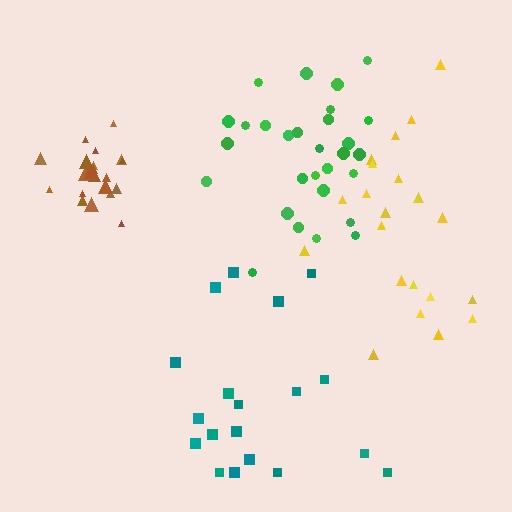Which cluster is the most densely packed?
Brown.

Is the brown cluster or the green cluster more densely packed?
Brown.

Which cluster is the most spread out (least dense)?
Teal.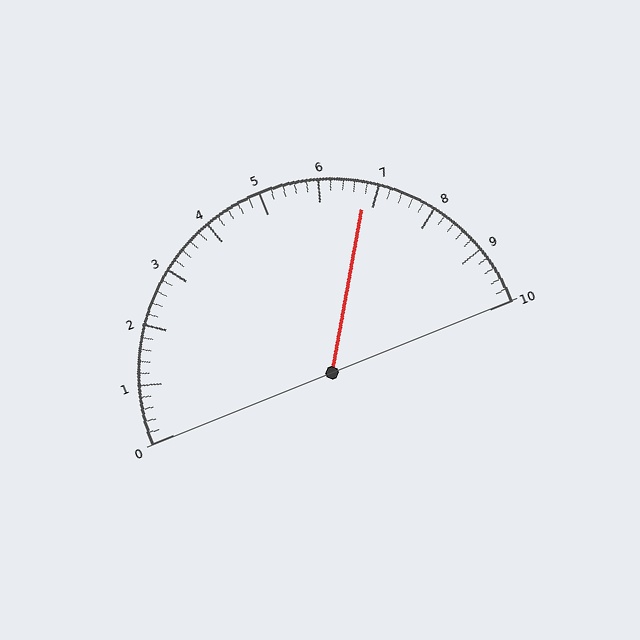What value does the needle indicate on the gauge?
The needle indicates approximately 6.8.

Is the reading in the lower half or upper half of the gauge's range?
The reading is in the upper half of the range (0 to 10).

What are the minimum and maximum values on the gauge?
The gauge ranges from 0 to 10.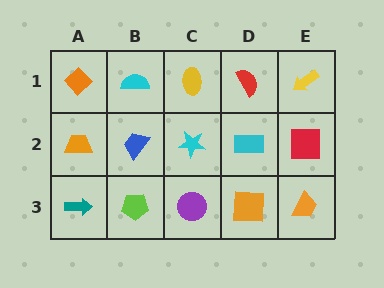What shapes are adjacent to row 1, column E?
A red square (row 2, column E), a red semicircle (row 1, column D).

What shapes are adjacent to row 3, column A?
An orange trapezoid (row 2, column A), a lime pentagon (row 3, column B).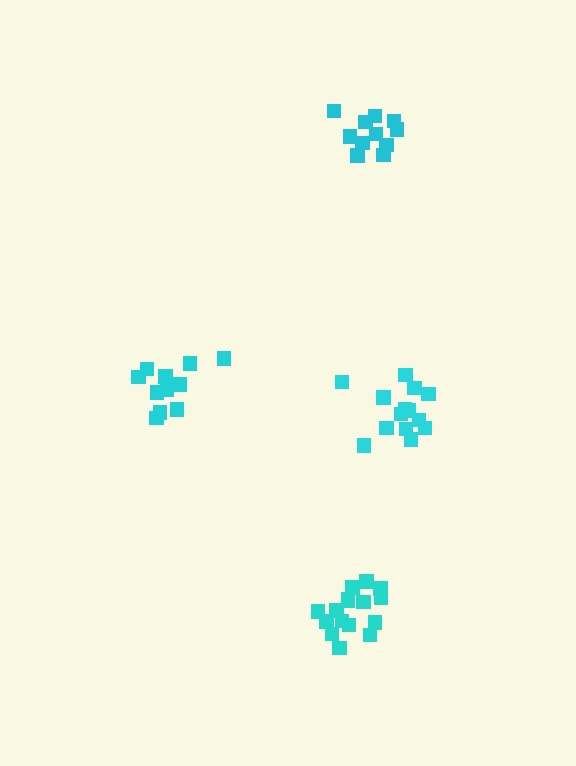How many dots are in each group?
Group 1: 11 dots, Group 2: 14 dots, Group 3: 11 dots, Group 4: 16 dots (52 total).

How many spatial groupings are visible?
There are 4 spatial groupings.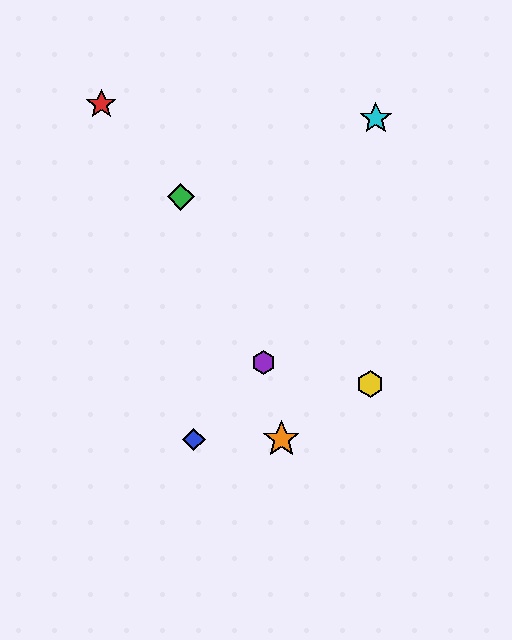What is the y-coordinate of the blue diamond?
The blue diamond is at y≈439.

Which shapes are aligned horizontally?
The blue diamond, the orange star are aligned horizontally.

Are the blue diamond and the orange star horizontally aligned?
Yes, both are at y≈439.